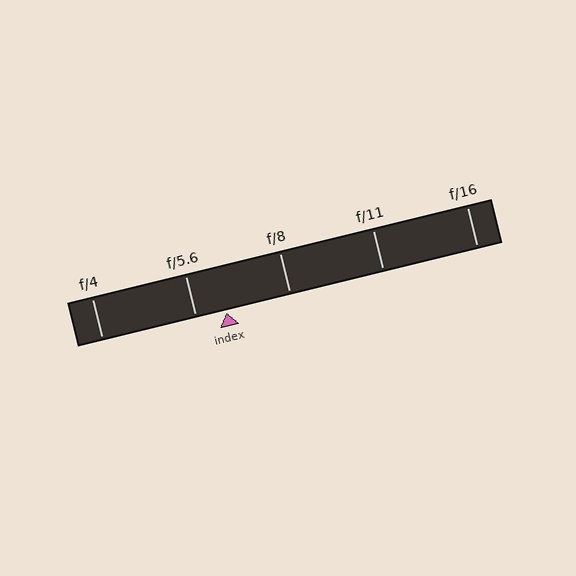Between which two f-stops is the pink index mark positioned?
The index mark is between f/5.6 and f/8.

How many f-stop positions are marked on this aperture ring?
There are 5 f-stop positions marked.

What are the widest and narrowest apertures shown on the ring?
The widest aperture shown is f/4 and the narrowest is f/16.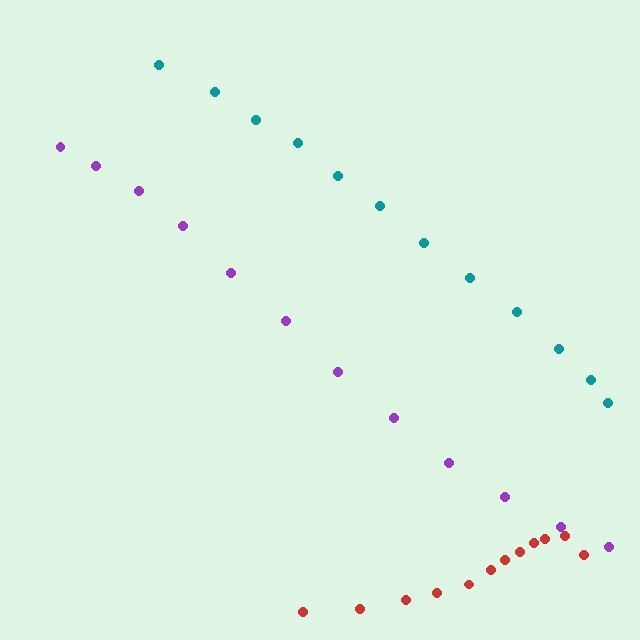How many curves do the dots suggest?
There are 3 distinct paths.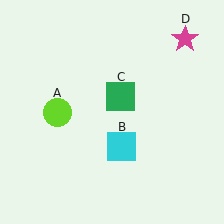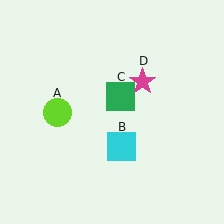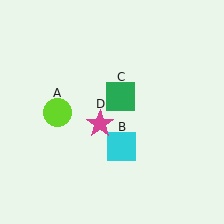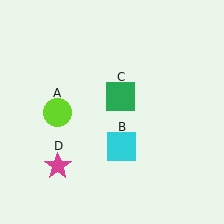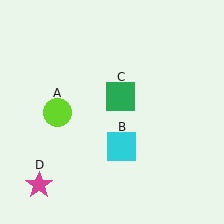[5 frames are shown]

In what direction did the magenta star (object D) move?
The magenta star (object D) moved down and to the left.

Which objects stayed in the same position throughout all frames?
Lime circle (object A) and cyan square (object B) and green square (object C) remained stationary.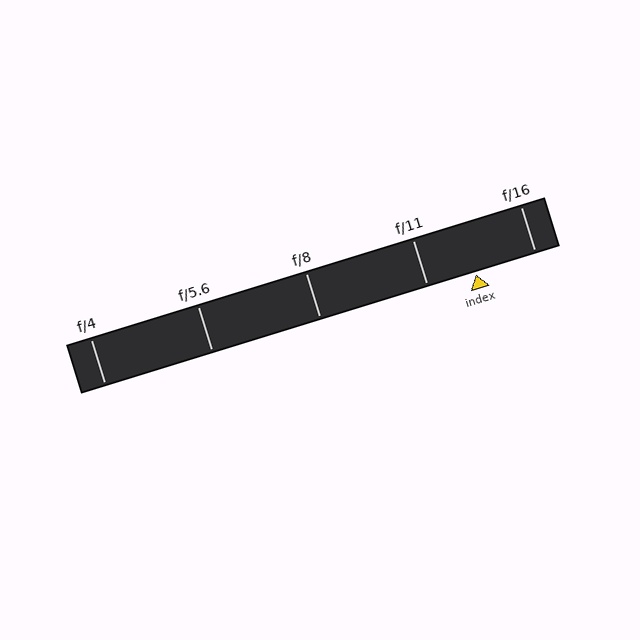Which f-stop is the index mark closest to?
The index mark is closest to f/11.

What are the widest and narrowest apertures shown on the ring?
The widest aperture shown is f/4 and the narrowest is f/16.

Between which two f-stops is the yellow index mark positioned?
The index mark is between f/11 and f/16.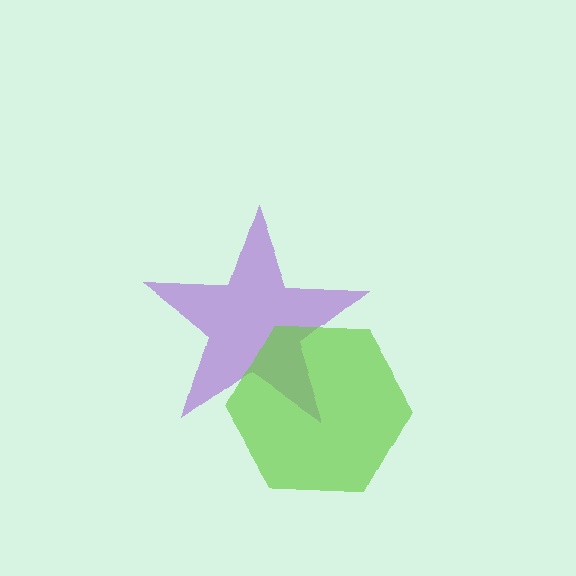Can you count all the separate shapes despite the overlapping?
Yes, there are 2 separate shapes.